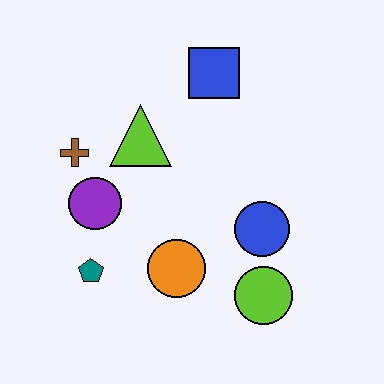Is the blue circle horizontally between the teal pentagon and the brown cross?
No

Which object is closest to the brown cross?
The purple circle is closest to the brown cross.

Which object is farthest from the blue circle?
The brown cross is farthest from the blue circle.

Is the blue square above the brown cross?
Yes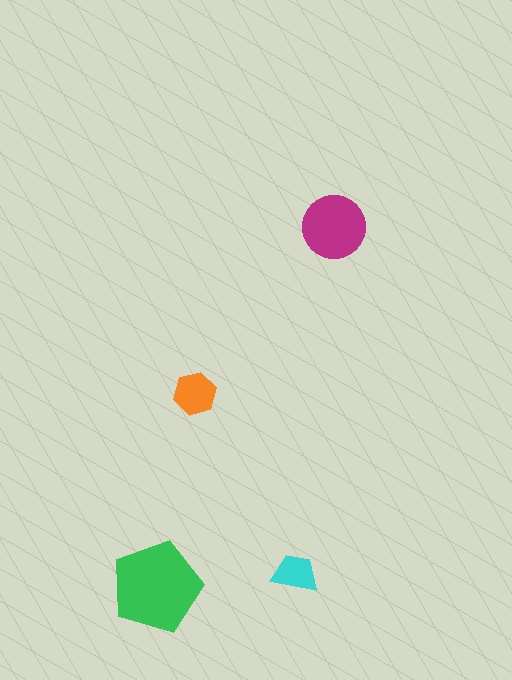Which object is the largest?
The green pentagon.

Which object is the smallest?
The cyan trapezoid.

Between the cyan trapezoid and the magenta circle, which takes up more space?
The magenta circle.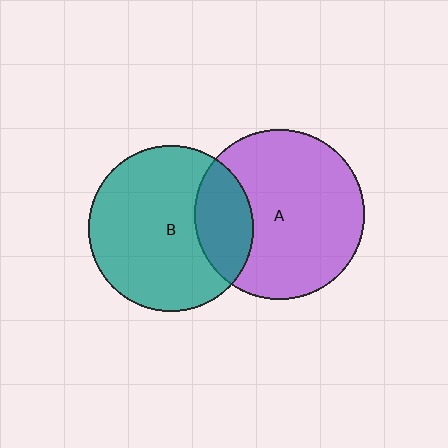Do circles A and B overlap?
Yes.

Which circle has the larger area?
Circle A (purple).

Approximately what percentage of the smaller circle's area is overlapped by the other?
Approximately 25%.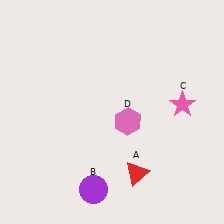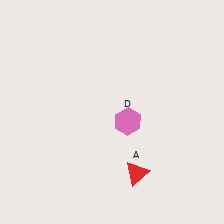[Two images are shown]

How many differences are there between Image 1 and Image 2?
There are 2 differences between the two images.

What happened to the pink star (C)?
The pink star (C) was removed in Image 2. It was in the top-right area of Image 1.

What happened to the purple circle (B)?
The purple circle (B) was removed in Image 2. It was in the bottom-left area of Image 1.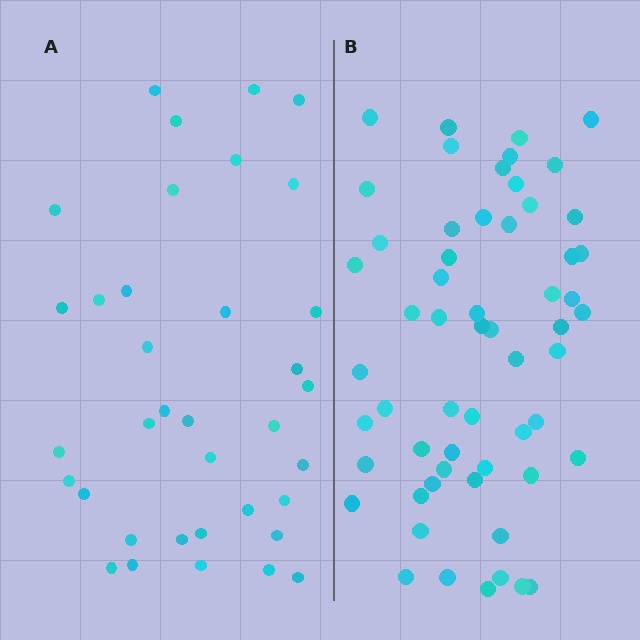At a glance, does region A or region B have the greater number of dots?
Region B (the right region) has more dots.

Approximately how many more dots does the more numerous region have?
Region B has approximately 20 more dots than region A.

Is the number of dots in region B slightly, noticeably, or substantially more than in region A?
Region B has substantially more. The ratio is roughly 1.6 to 1.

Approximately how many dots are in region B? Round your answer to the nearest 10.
About 60 dots. (The exact count is 58, which rounds to 60.)